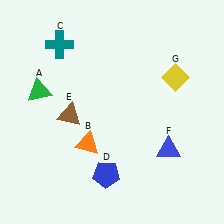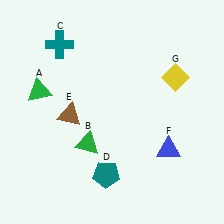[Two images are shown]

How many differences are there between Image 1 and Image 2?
There are 2 differences between the two images.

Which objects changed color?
B changed from orange to green. D changed from blue to teal.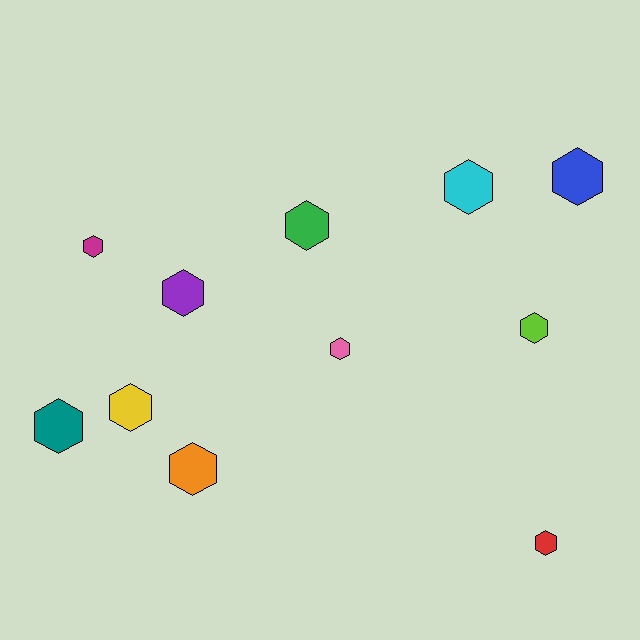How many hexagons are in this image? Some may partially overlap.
There are 11 hexagons.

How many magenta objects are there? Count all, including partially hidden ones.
There is 1 magenta object.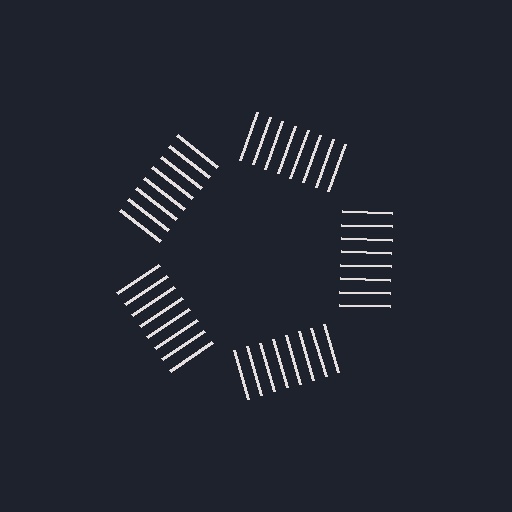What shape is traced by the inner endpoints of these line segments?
An illusory pentagon — the line segments terminate on its edges but no continuous stroke is drawn.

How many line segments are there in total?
40 — 8 along each of the 5 edges.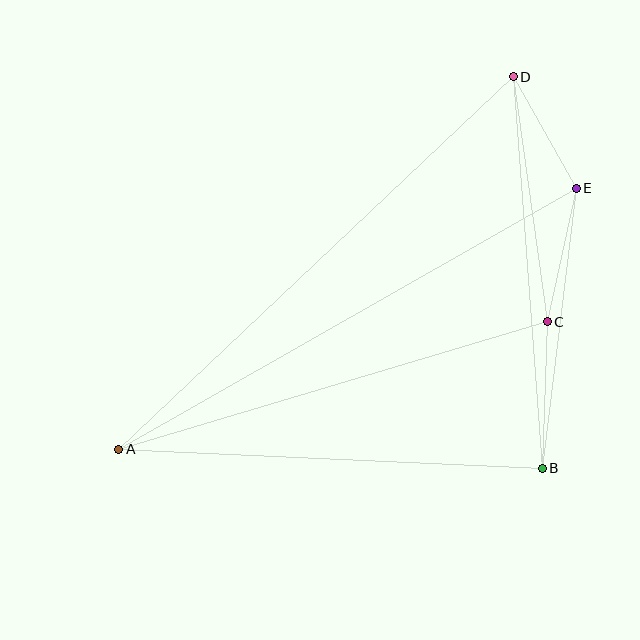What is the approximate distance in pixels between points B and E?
The distance between B and E is approximately 282 pixels.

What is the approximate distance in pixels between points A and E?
The distance between A and E is approximately 527 pixels.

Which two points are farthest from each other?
Points A and D are farthest from each other.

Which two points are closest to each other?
Points D and E are closest to each other.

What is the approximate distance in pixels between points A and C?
The distance between A and C is approximately 447 pixels.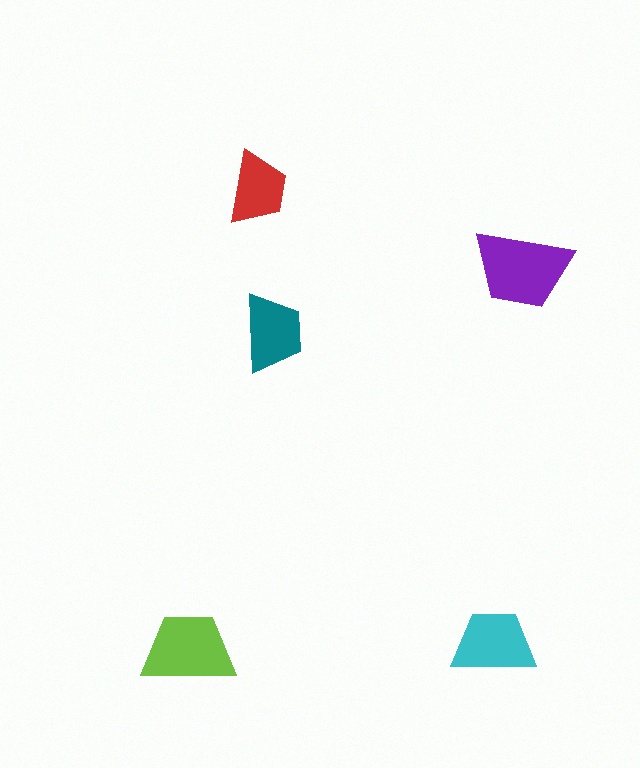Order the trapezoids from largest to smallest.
the purple one, the lime one, the cyan one, the teal one, the red one.